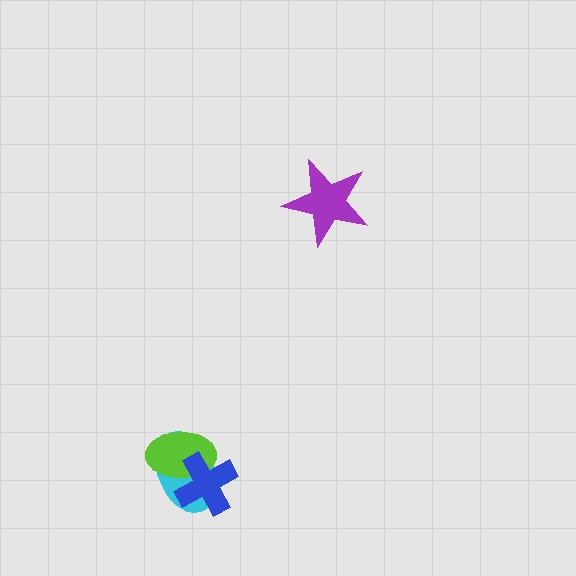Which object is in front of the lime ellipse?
The blue cross is in front of the lime ellipse.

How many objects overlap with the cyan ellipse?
2 objects overlap with the cyan ellipse.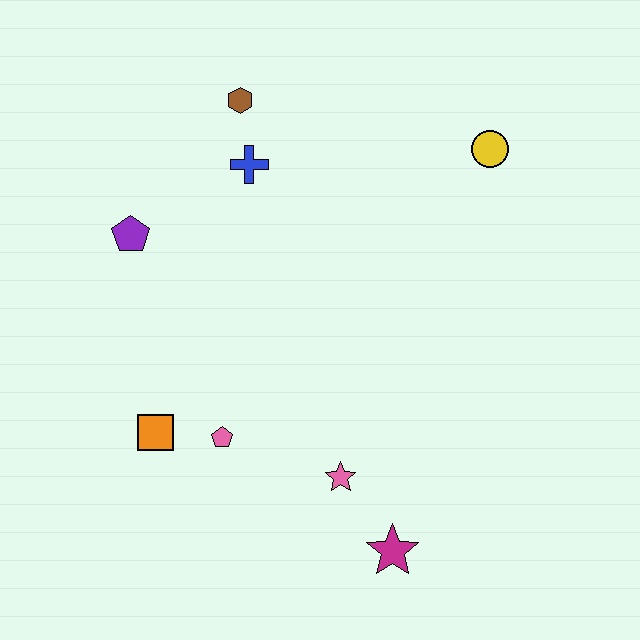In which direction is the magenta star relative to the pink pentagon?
The magenta star is to the right of the pink pentagon.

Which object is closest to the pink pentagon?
The orange square is closest to the pink pentagon.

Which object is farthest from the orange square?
The yellow circle is farthest from the orange square.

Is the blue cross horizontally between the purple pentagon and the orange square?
No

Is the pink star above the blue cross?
No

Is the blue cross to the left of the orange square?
No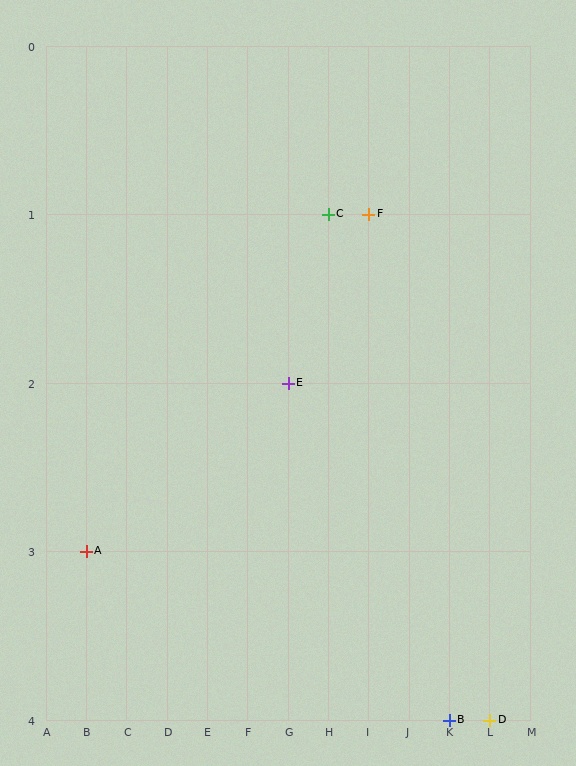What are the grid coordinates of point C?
Point C is at grid coordinates (H, 1).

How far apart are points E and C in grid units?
Points E and C are 1 column and 1 row apart (about 1.4 grid units diagonally).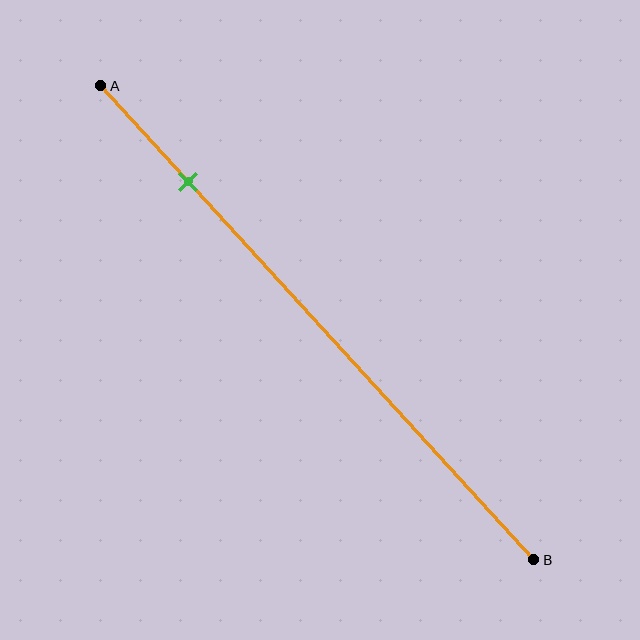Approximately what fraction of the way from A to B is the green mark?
The green mark is approximately 20% of the way from A to B.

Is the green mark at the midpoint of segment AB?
No, the mark is at about 20% from A, not at the 50% midpoint.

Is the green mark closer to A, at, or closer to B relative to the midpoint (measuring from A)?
The green mark is closer to point A than the midpoint of segment AB.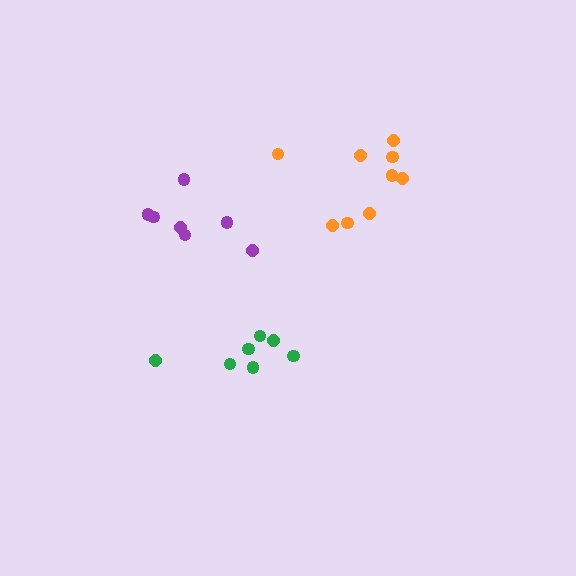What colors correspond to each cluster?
The clusters are colored: orange, purple, green.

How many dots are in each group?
Group 1: 9 dots, Group 2: 7 dots, Group 3: 7 dots (23 total).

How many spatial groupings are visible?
There are 3 spatial groupings.